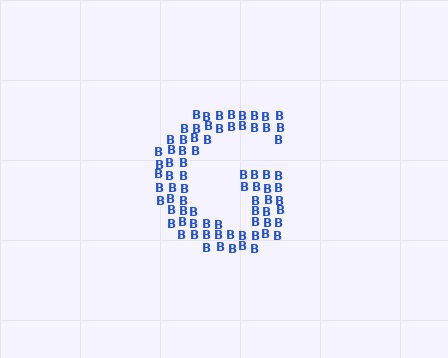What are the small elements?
The small elements are letter B's.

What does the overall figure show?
The overall figure shows the letter G.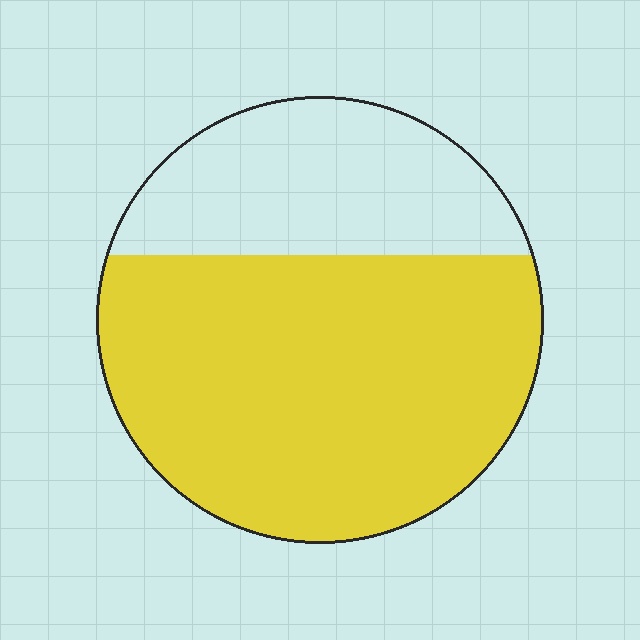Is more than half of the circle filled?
Yes.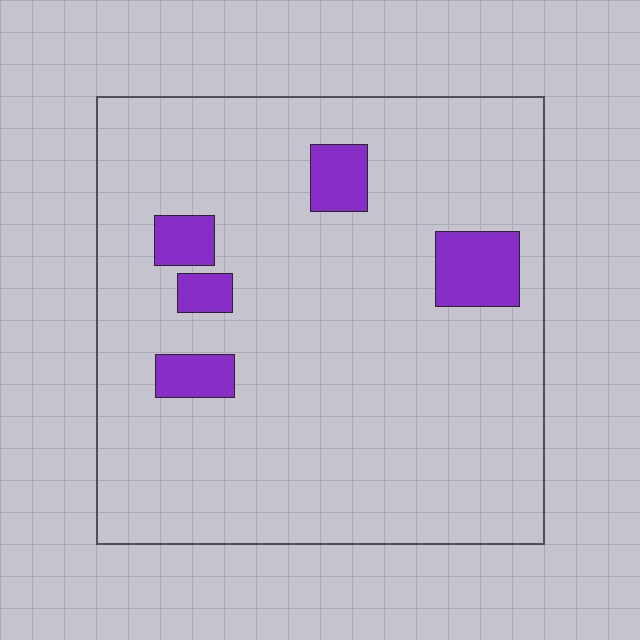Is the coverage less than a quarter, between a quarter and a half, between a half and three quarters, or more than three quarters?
Less than a quarter.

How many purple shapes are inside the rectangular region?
5.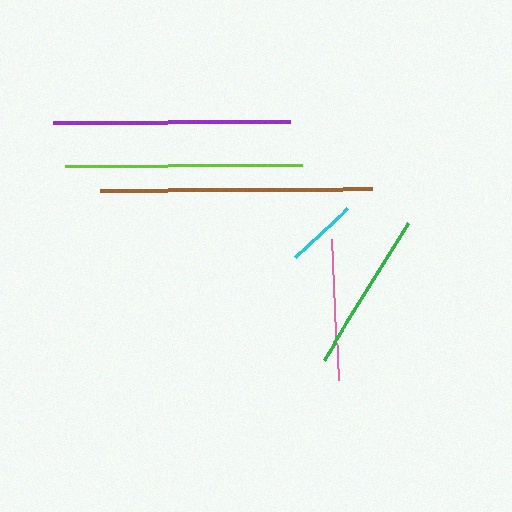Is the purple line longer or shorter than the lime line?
The purple line is longer than the lime line.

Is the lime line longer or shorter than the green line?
The lime line is longer than the green line.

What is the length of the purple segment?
The purple segment is approximately 238 pixels long.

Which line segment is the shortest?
The cyan line is the shortest at approximately 71 pixels.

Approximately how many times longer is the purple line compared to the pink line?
The purple line is approximately 1.7 times the length of the pink line.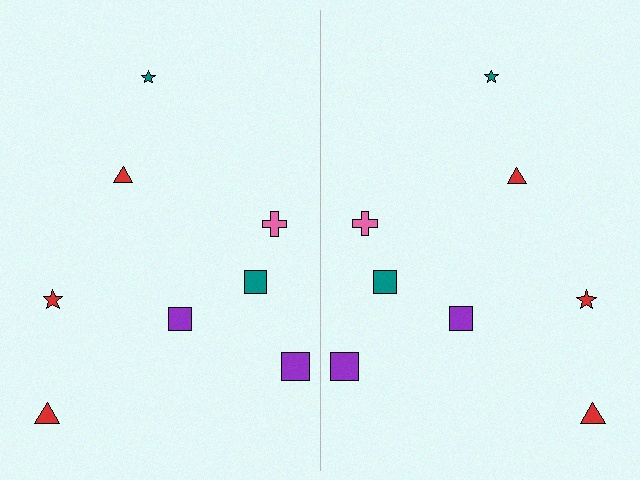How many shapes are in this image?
There are 16 shapes in this image.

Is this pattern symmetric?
Yes, this pattern has bilateral (reflection) symmetry.